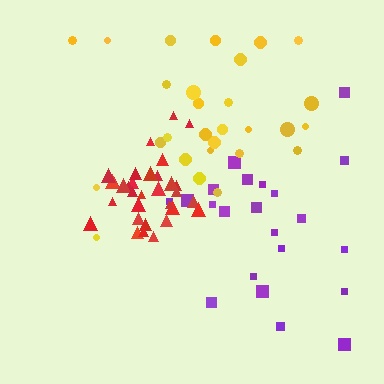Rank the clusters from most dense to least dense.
red, yellow, purple.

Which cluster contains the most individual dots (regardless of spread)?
Red (32).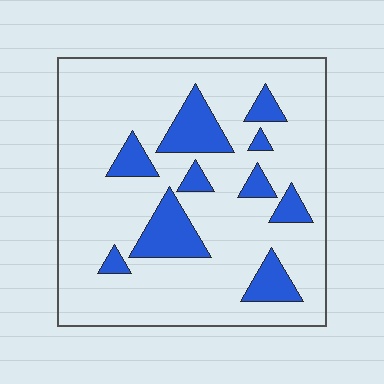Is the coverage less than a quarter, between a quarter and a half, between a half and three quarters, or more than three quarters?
Less than a quarter.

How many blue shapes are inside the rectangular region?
10.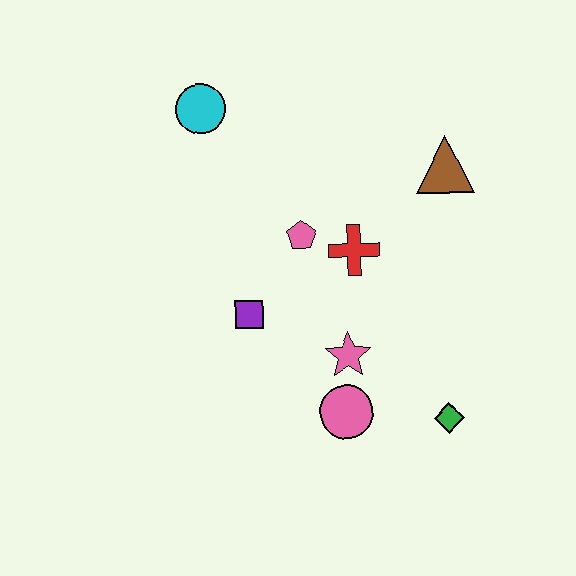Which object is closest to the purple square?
The pink pentagon is closest to the purple square.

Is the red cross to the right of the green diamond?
No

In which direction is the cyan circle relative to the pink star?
The cyan circle is above the pink star.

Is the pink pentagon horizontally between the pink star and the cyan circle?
Yes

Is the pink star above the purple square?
No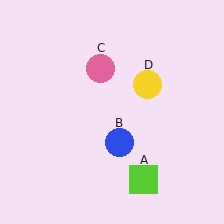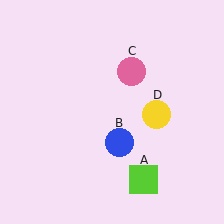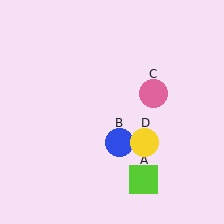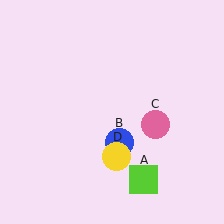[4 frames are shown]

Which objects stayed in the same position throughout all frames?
Lime square (object A) and blue circle (object B) remained stationary.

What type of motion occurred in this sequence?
The pink circle (object C), yellow circle (object D) rotated clockwise around the center of the scene.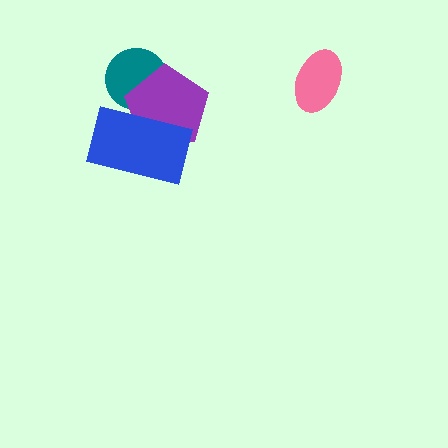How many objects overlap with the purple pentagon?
2 objects overlap with the purple pentagon.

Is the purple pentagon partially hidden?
Yes, it is partially covered by another shape.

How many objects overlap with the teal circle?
2 objects overlap with the teal circle.